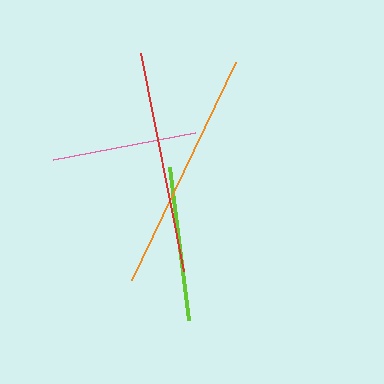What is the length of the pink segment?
The pink segment is approximately 144 pixels long.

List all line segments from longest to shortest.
From longest to shortest: orange, red, lime, pink.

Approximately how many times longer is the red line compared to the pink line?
The red line is approximately 1.5 times the length of the pink line.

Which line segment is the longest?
The orange line is the longest at approximately 242 pixels.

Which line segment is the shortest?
The pink line is the shortest at approximately 144 pixels.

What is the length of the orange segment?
The orange segment is approximately 242 pixels long.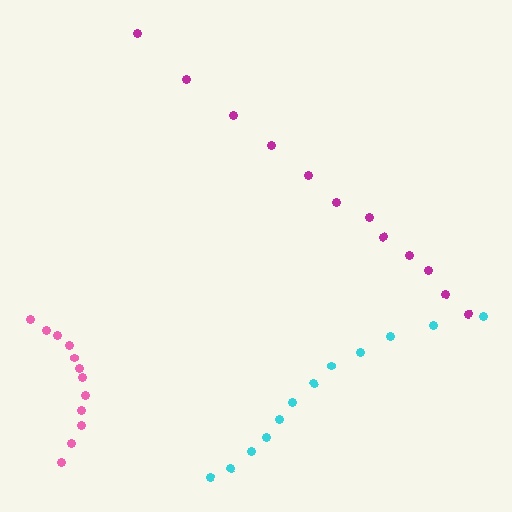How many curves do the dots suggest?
There are 3 distinct paths.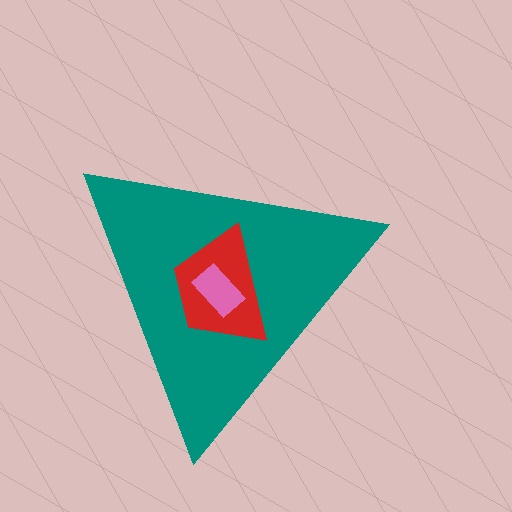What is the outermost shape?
The teal triangle.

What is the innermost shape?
The pink rectangle.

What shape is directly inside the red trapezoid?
The pink rectangle.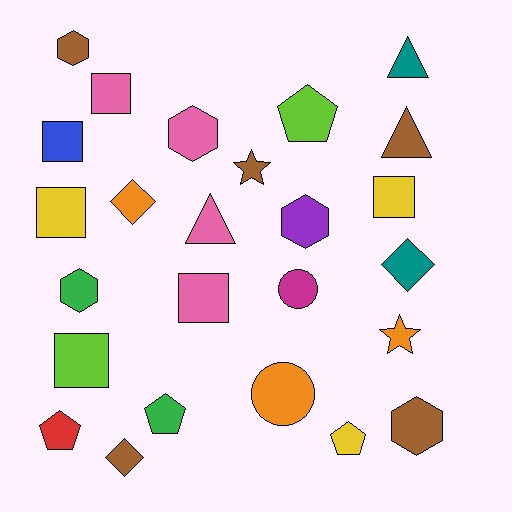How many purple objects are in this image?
There is 1 purple object.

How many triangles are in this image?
There are 3 triangles.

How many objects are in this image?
There are 25 objects.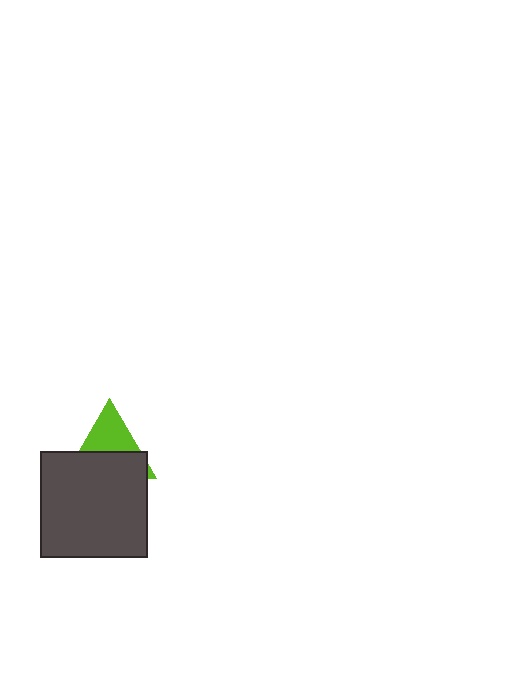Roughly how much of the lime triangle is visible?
About half of it is visible (roughly 46%).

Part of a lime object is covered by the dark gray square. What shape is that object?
It is a triangle.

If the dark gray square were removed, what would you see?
You would see the complete lime triangle.